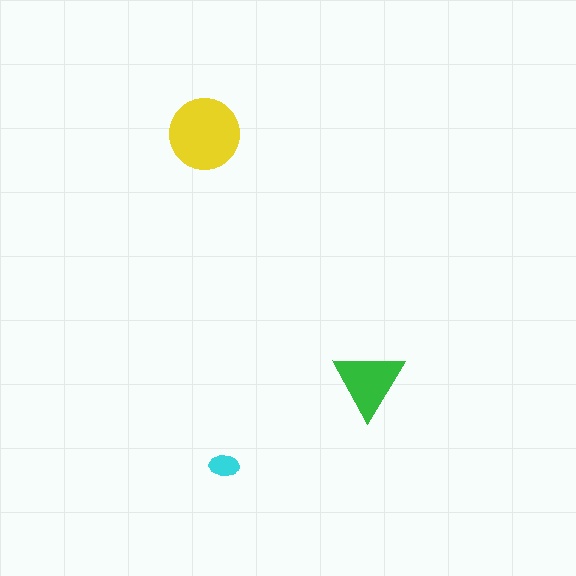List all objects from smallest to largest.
The cyan ellipse, the green triangle, the yellow circle.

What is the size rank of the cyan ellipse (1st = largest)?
3rd.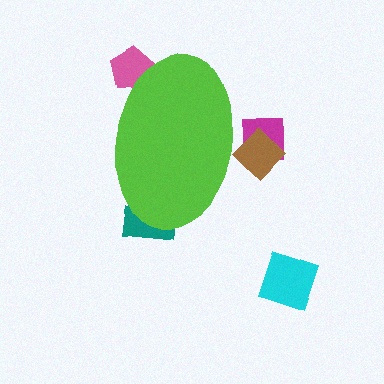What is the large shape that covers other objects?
A lime ellipse.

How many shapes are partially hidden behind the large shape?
4 shapes are partially hidden.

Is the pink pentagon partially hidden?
Yes, the pink pentagon is partially hidden behind the lime ellipse.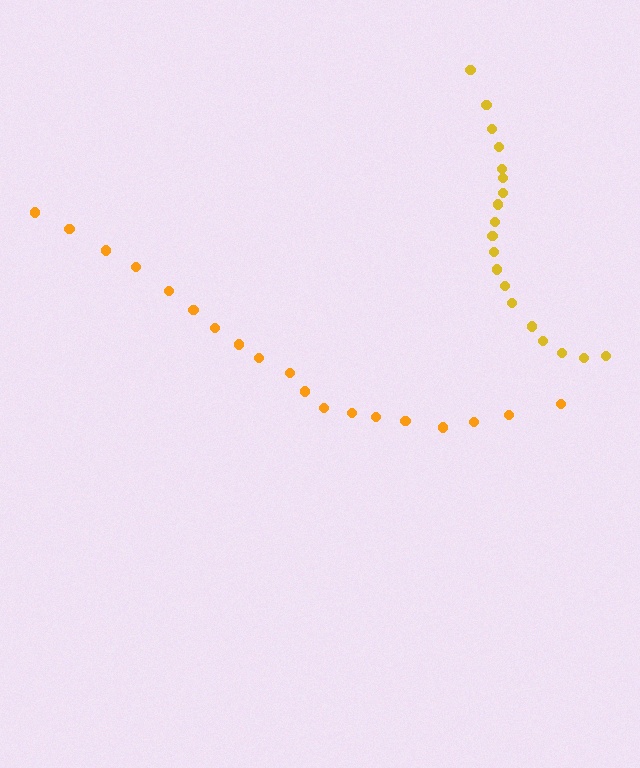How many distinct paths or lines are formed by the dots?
There are 2 distinct paths.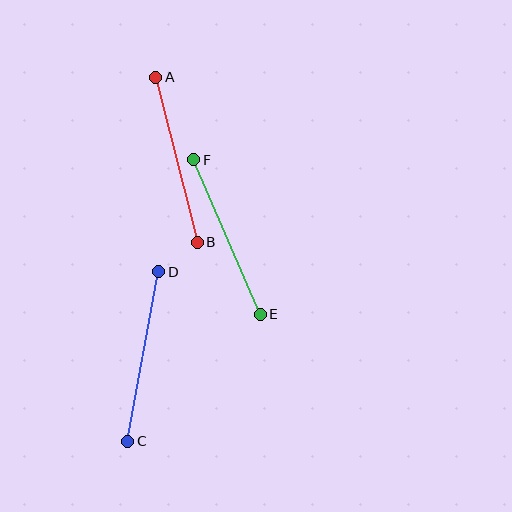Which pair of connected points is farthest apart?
Points C and D are farthest apart.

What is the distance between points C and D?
The distance is approximately 173 pixels.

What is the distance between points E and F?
The distance is approximately 168 pixels.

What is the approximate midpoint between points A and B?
The midpoint is at approximately (176, 160) pixels.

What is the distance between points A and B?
The distance is approximately 170 pixels.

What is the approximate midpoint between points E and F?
The midpoint is at approximately (227, 237) pixels.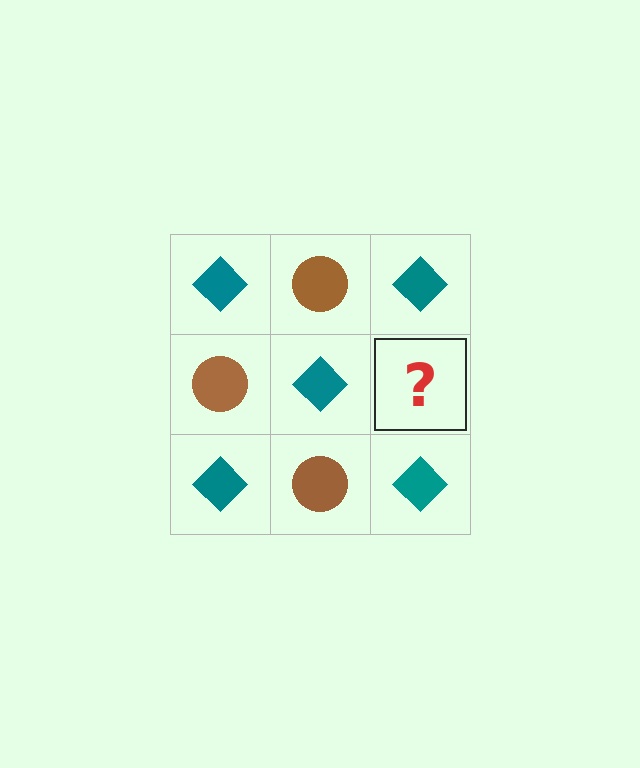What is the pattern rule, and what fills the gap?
The rule is that it alternates teal diamond and brown circle in a checkerboard pattern. The gap should be filled with a brown circle.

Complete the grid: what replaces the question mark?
The question mark should be replaced with a brown circle.